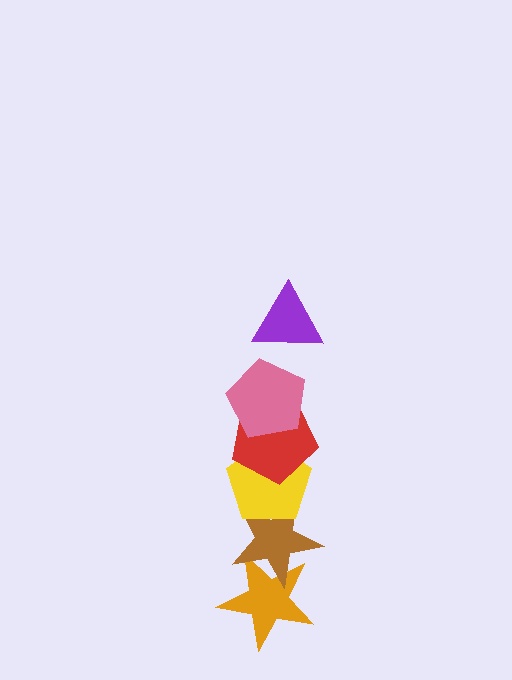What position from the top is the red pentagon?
The red pentagon is 3rd from the top.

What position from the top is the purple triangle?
The purple triangle is 1st from the top.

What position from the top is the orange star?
The orange star is 6th from the top.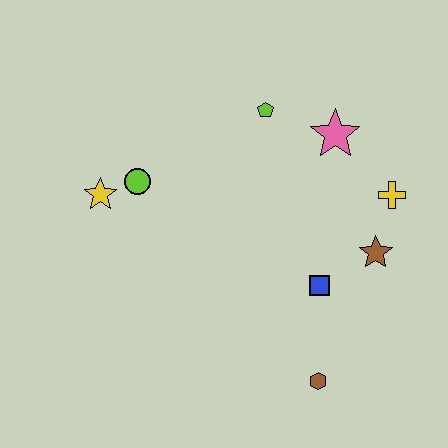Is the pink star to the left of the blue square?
No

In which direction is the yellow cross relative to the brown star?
The yellow cross is above the brown star.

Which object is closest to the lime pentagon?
The pink star is closest to the lime pentagon.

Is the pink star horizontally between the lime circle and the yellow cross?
Yes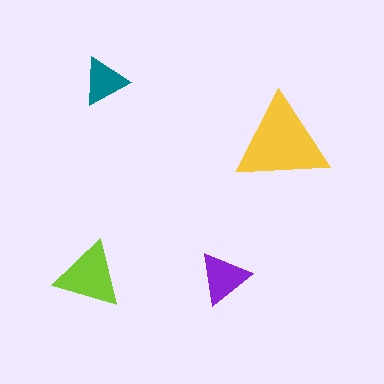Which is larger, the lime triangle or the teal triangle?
The lime one.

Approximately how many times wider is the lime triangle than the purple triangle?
About 1.5 times wider.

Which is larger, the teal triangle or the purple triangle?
The purple one.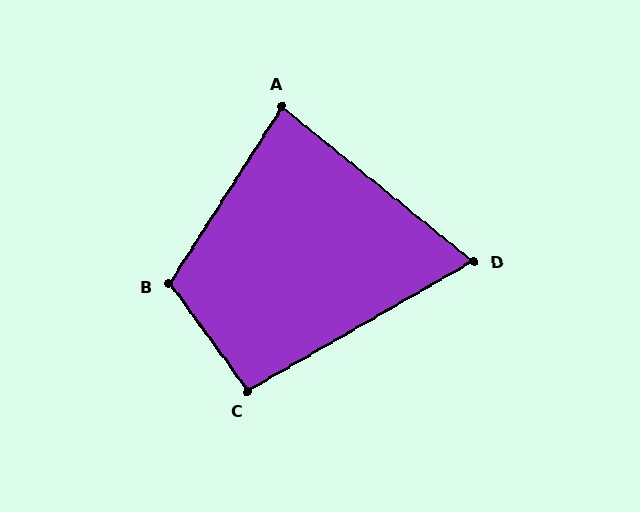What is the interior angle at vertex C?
Approximately 96 degrees (obtuse).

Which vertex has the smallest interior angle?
D, at approximately 69 degrees.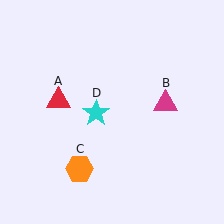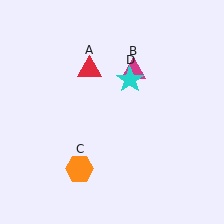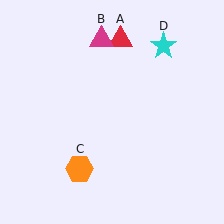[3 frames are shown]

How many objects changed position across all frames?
3 objects changed position: red triangle (object A), magenta triangle (object B), cyan star (object D).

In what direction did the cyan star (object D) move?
The cyan star (object D) moved up and to the right.